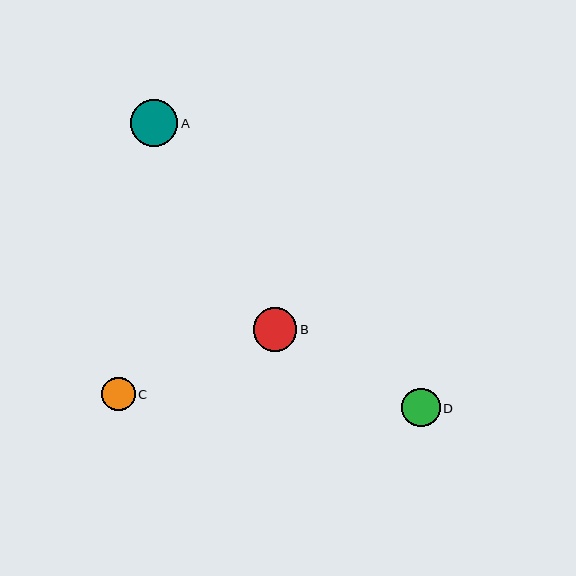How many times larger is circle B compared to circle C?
Circle B is approximately 1.3 times the size of circle C.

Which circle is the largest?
Circle A is the largest with a size of approximately 47 pixels.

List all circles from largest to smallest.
From largest to smallest: A, B, D, C.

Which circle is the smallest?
Circle C is the smallest with a size of approximately 33 pixels.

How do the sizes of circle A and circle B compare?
Circle A and circle B are approximately the same size.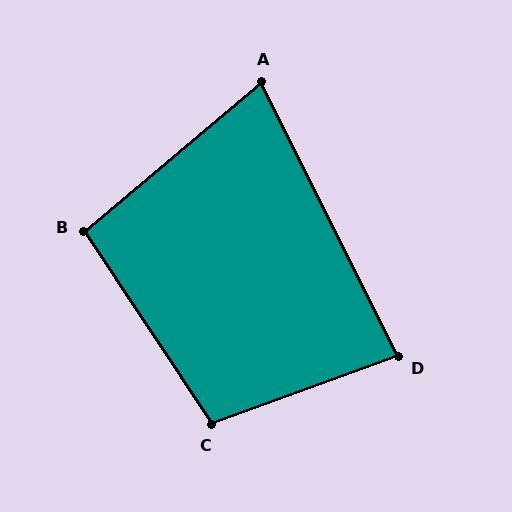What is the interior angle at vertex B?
Approximately 96 degrees (obtuse).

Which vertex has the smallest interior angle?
A, at approximately 77 degrees.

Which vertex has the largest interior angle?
C, at approximately 103 degrees.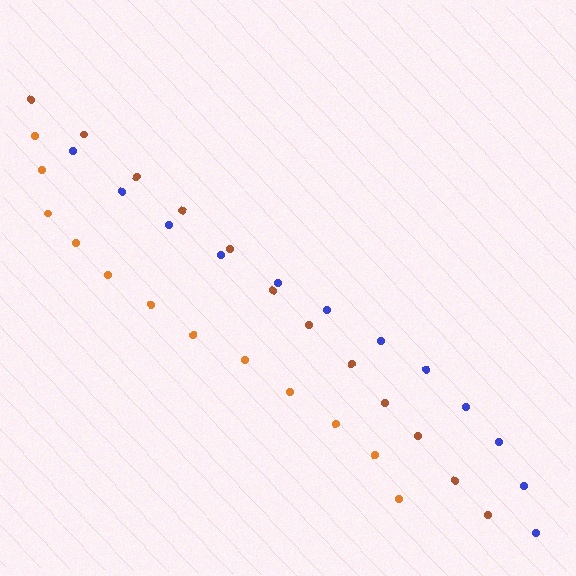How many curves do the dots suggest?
There are 3 distinct paths.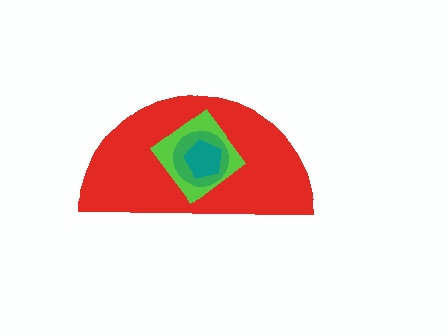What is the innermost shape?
The teal pentagon.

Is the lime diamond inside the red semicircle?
Yes.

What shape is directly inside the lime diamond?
The green circle.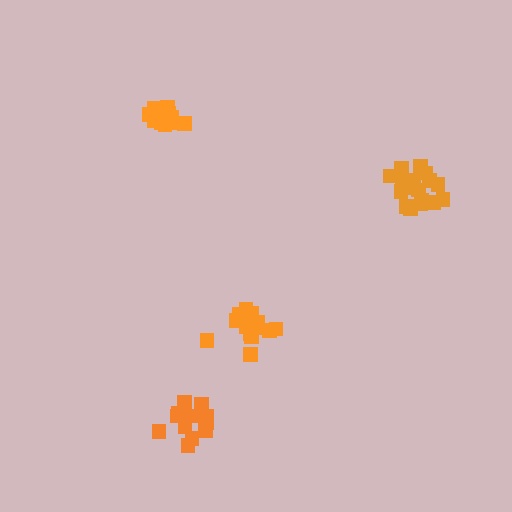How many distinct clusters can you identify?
There are 4 distinct clusters.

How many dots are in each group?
Group 1: 14 dots, Group 2: 12 dots, Group 3: 12 dots, Group 4: 17 dots (55 total).